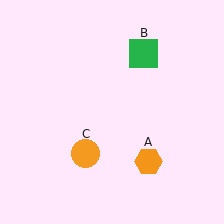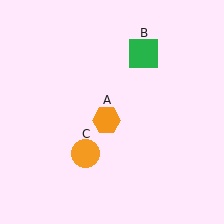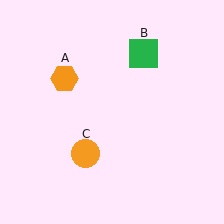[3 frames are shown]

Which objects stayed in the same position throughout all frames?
Green square (object B) and orange circle (object C) remained stationary.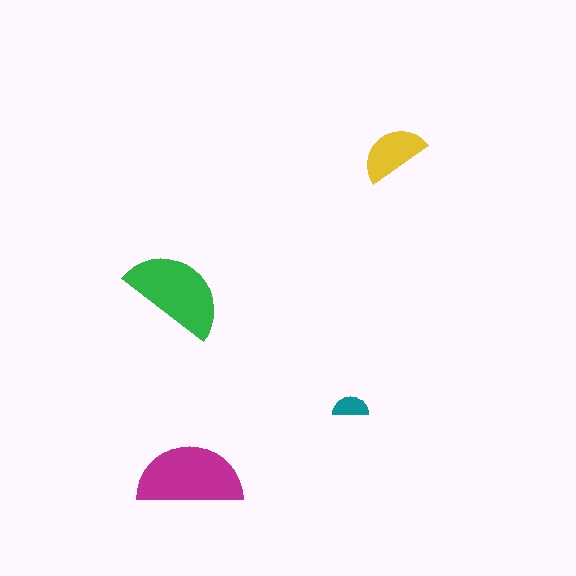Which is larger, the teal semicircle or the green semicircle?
The green one.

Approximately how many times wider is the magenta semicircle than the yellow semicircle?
About 1.5 times wider.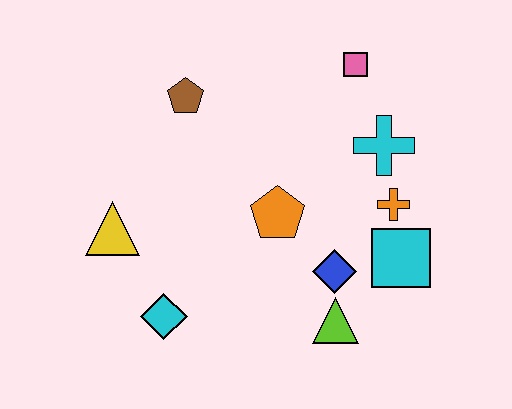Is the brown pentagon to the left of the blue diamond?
Yes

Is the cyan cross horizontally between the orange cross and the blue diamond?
Yes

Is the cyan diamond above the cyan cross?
No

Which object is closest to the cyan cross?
The orange cross is closest to the cyan cross.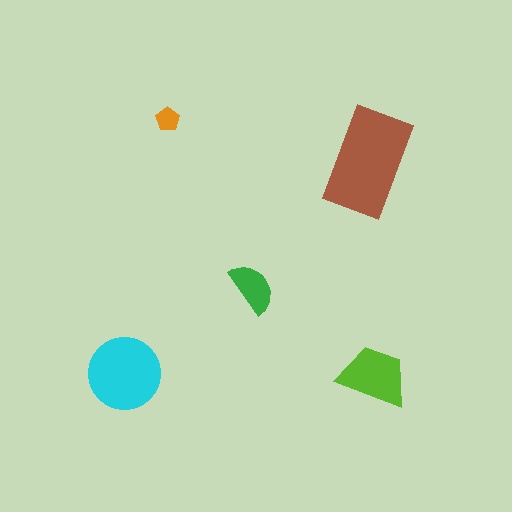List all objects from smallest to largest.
The orange pentagon, the green semicircle, the lime trapezoid, the cyan circle, the brown rectangle.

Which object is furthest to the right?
The lime trapezoid is rightmost.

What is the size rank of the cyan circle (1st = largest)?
2nd.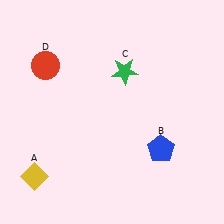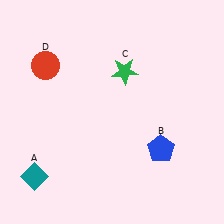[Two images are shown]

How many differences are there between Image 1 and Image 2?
There is 1 difference between the two images.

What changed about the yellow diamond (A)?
In Image 1, A is yellow. In Image 2, it changed to teal.